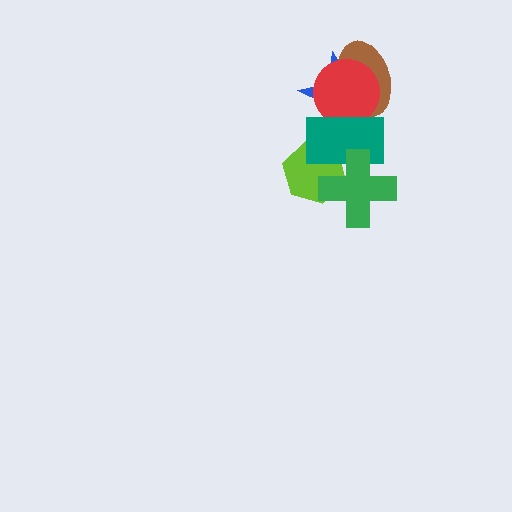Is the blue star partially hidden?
Yes, it is partially covered by another shape.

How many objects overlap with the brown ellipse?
3 objects overlap with the brown ellipse.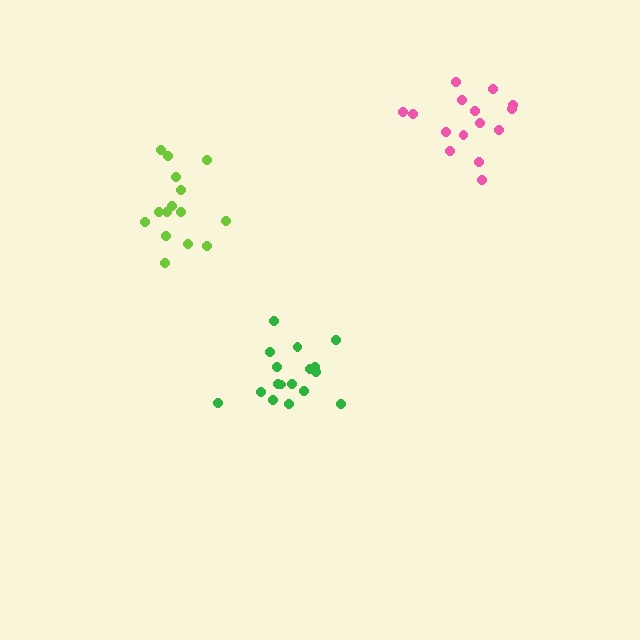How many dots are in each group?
Group 1: 18 dots, Group 2: 15 dots, Group 3: 15 dots (48 total).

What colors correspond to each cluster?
The clusters are colored: green, pink, lime.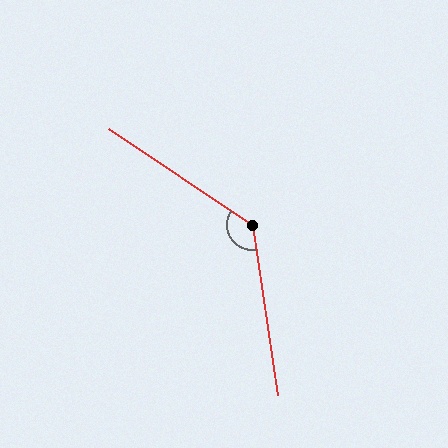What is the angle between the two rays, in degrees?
Approximately 132 degrees.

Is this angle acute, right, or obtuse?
It is obtuse.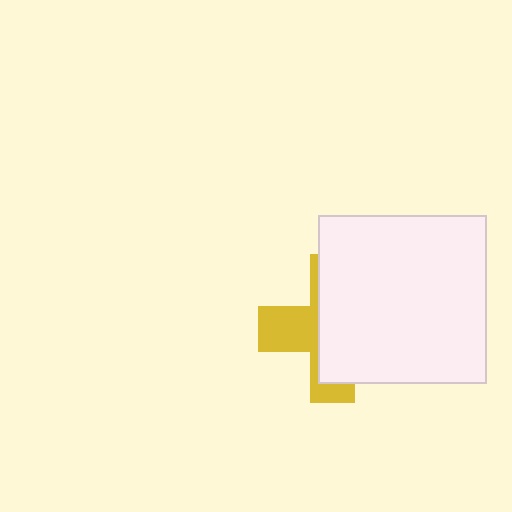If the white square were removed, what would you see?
You would see the complete yellow cross.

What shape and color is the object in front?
The object in front is a white square.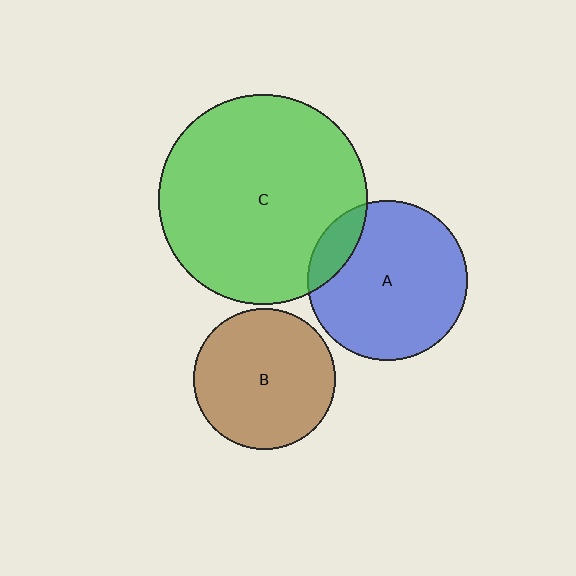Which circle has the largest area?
Circle C (green).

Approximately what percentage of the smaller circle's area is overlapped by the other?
Approximately 15%.